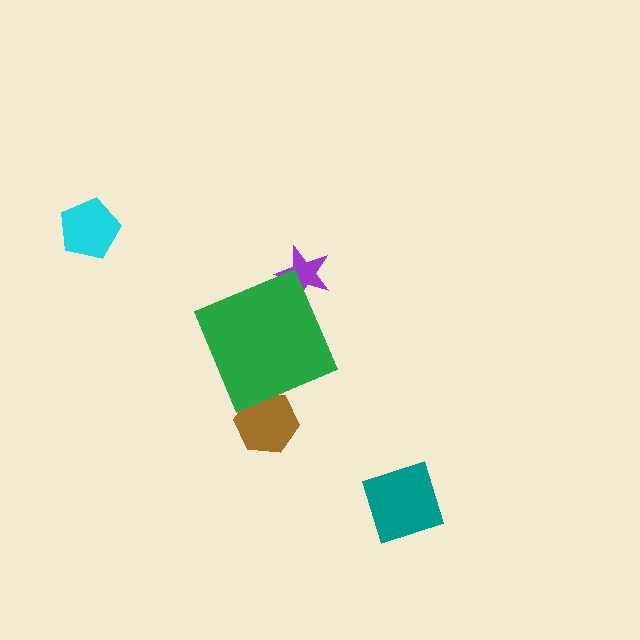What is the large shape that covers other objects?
A green diamond.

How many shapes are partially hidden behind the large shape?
2 shapes are partially hidden.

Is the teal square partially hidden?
No, the teal square is fully visible.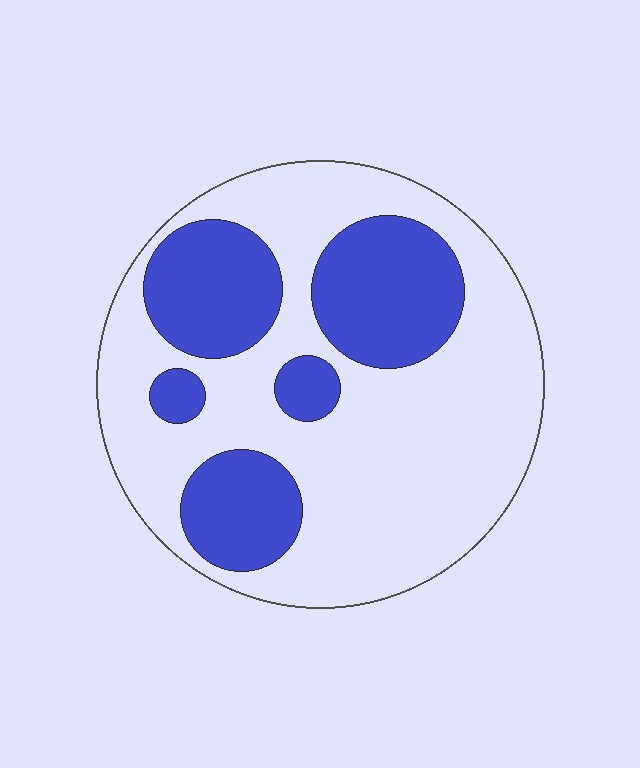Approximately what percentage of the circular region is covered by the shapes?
Approximately 35%.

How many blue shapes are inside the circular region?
5.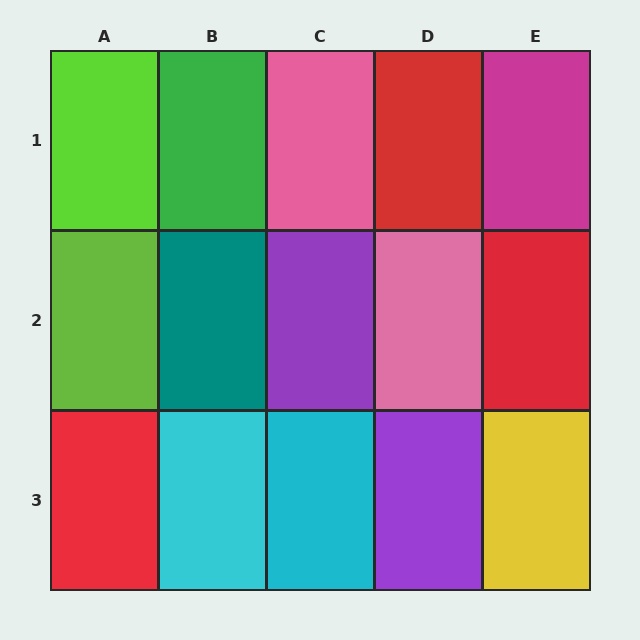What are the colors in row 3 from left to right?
Red, cyan, cyan, purple, yellow.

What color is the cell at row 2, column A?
Lime.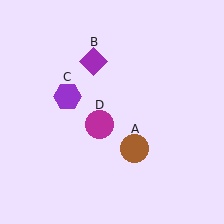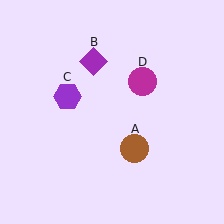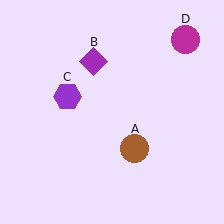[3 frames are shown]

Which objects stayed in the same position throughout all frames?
Brown circle (object A) and purple diamond (object B) and purple hexagon (object C) remained stationary.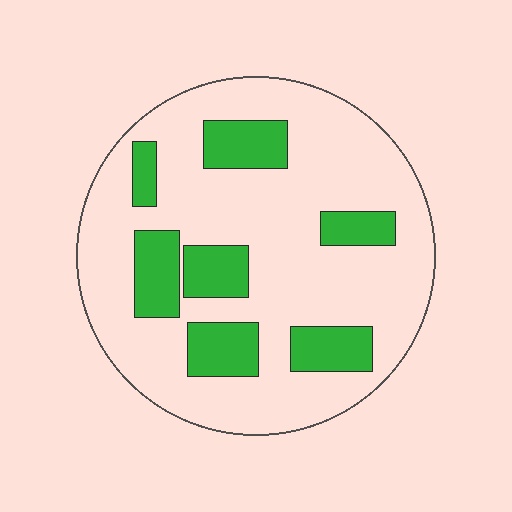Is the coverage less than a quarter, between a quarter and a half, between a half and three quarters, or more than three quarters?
Less than a quarter.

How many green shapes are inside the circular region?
7.